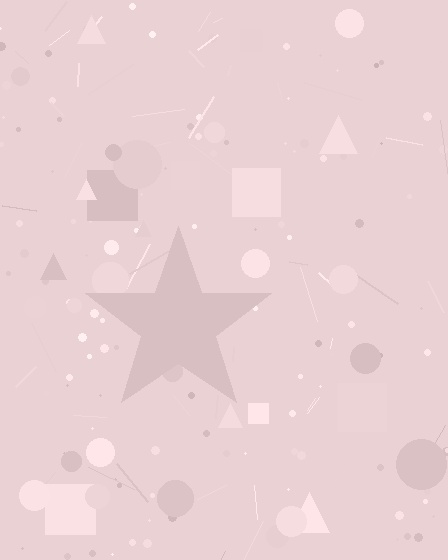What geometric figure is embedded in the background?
A star is embedded in the background.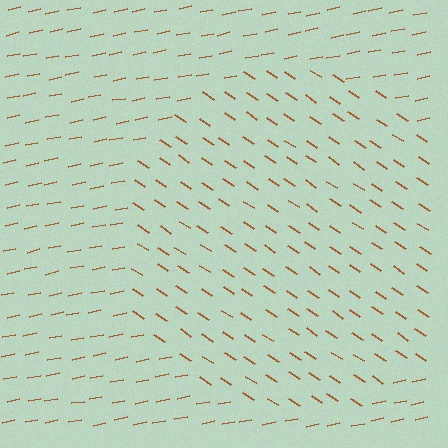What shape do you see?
I see a circle.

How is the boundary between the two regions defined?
The boundary is defined purely by a change in line orientation (approximately 45 degrees difference). All lines are the same color and thickness.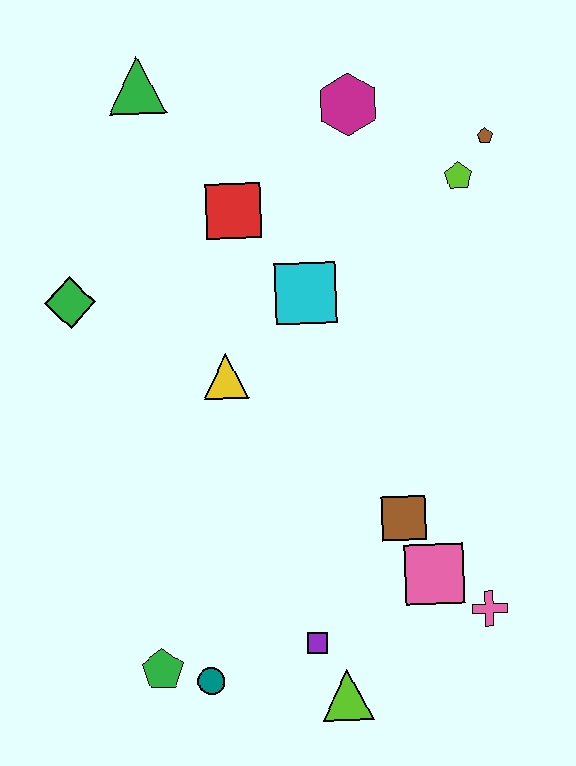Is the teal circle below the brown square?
Yes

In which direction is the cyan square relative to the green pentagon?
The cyan square is above the green pentagon.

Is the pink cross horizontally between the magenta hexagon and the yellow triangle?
No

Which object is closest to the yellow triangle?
The cyan square is closest to the yellow triangle.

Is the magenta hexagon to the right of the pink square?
No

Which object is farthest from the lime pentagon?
The green pentagon is farthest from the lime pentagon.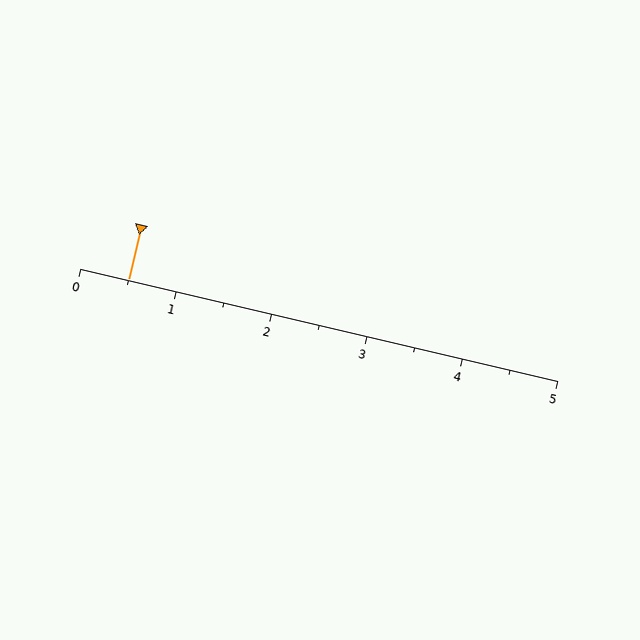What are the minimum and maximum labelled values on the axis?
The axis runs from 0 to 5.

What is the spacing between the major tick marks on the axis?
The major ticks are spaced 1 apart.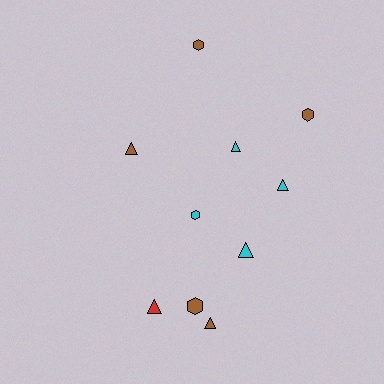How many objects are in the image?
There are 10 objects.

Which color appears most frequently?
Brown, with 5 objects.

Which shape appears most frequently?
Triangle, with 6 objects.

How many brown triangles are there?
There are 2 brown triangles.